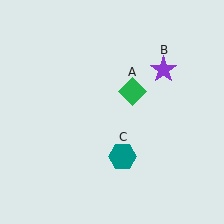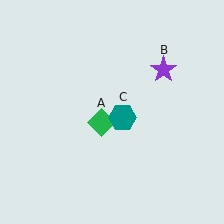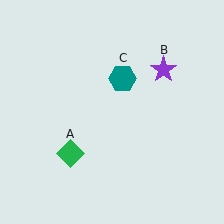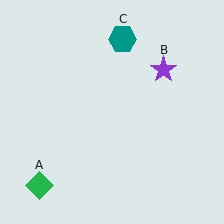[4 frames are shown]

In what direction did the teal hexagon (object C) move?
The teal hexagon (object C) moved up.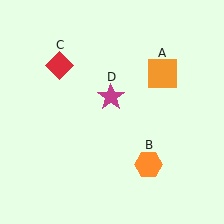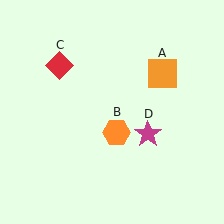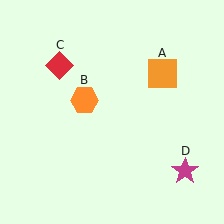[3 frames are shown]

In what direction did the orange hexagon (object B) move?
The orange hexagon (object B) moved up and to the left.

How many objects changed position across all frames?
2 objects changed position: orange hexagon (object B), magenta star (object D).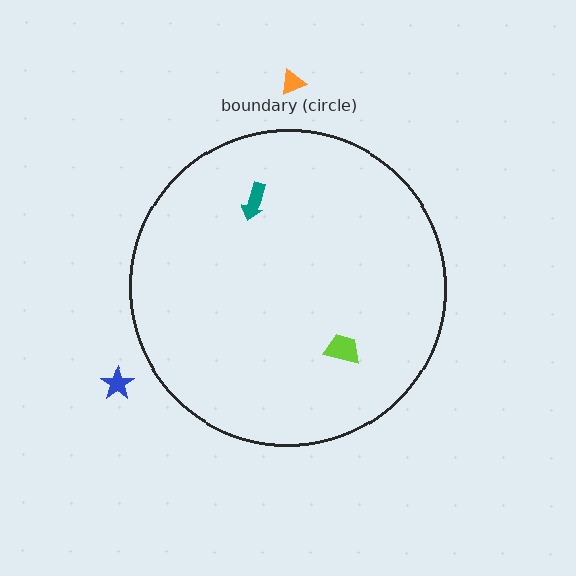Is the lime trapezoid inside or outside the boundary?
Inside.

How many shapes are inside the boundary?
2 inside, 2 outside.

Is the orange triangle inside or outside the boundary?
Outside.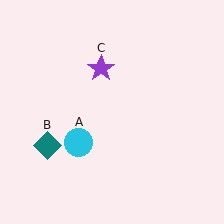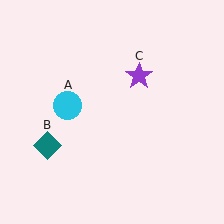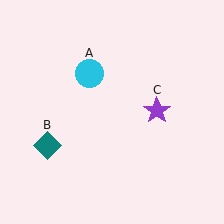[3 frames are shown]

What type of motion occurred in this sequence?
The cyan circle (object A), purple star (object C) rotated clockwise around the center of the scene.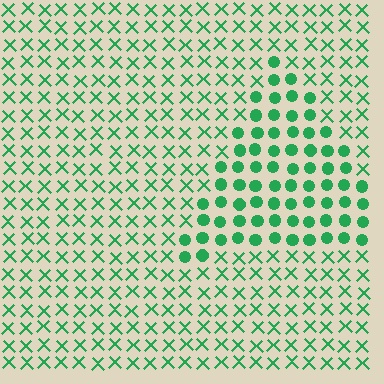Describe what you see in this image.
The image is filled with small green elements arranged in a uniform grid. A triangle-shaped region contains circles, while the surrounding area contains X marks. The boundary is defined purely by the change in element shape.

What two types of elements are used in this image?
The image uses circles inside the triangle region and X marks outside it.